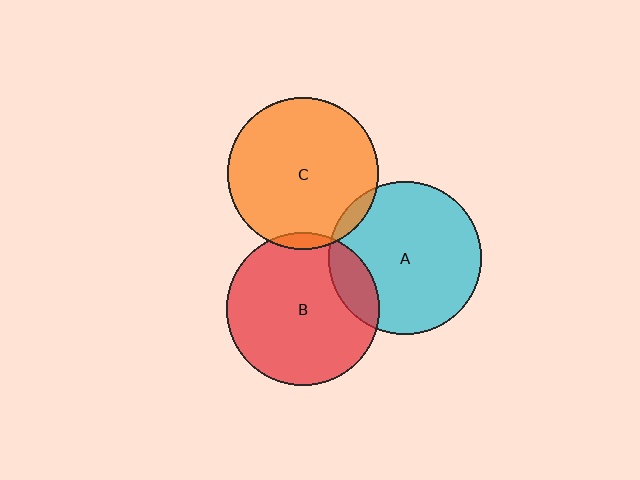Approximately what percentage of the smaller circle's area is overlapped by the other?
Approximately 5%.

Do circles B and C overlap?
Yes.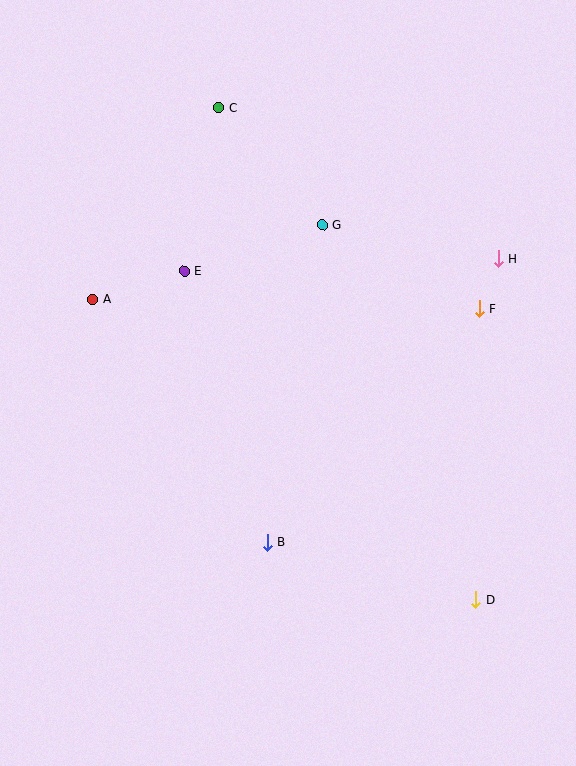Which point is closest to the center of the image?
Point E at (184, 271) is closest to the center.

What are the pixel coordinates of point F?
Point F is at (479, 308).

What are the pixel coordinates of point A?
Point A is at (93, 299).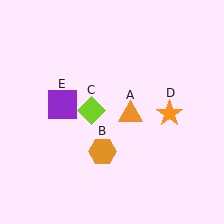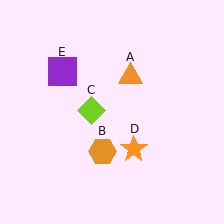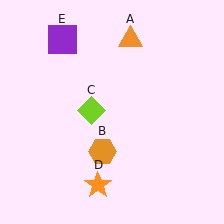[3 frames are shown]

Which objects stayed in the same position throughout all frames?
Orange hexagon (object B) and lime diamond (object C) remained stationary.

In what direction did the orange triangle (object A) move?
The orange triangle (object A) moved up.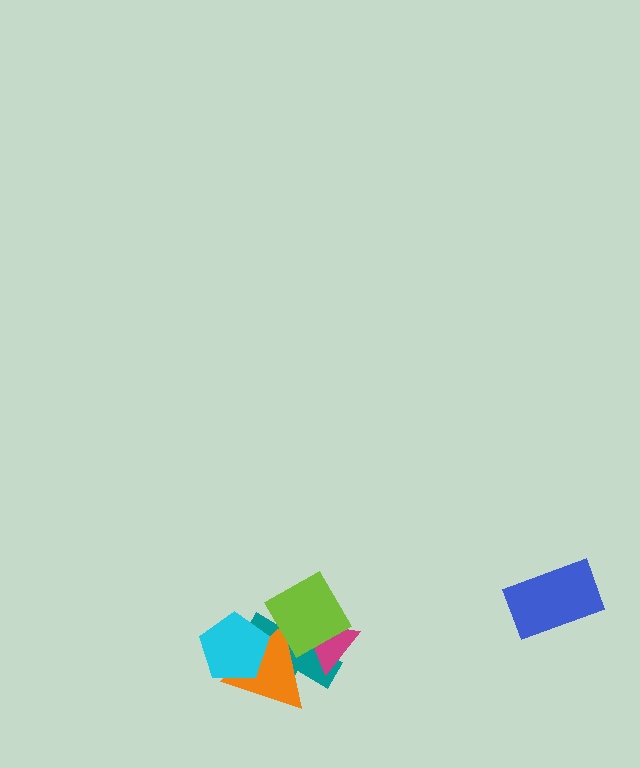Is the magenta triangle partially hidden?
Yes, it is partially covered by another shape.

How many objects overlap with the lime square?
3 objects overlap with the lime square.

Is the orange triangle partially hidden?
Yes, it is partially covered by another shape.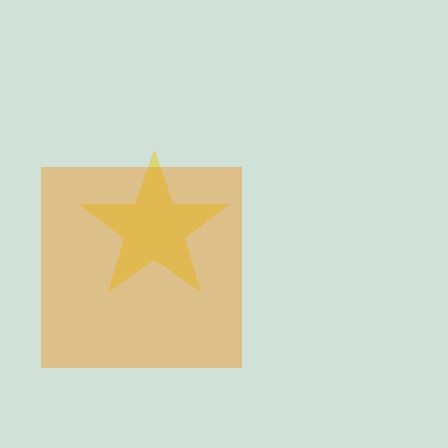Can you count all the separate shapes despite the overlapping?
Yes, there are 2 separate shapes.